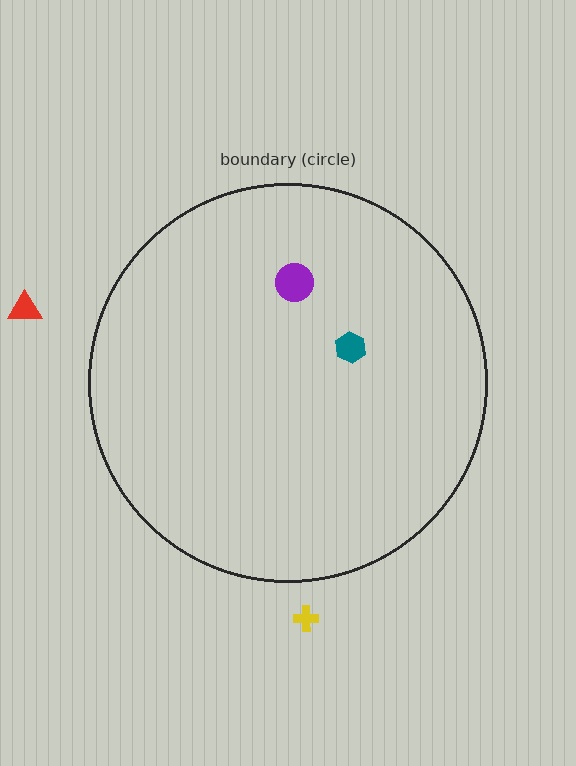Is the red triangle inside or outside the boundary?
Outside.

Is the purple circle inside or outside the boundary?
Inside.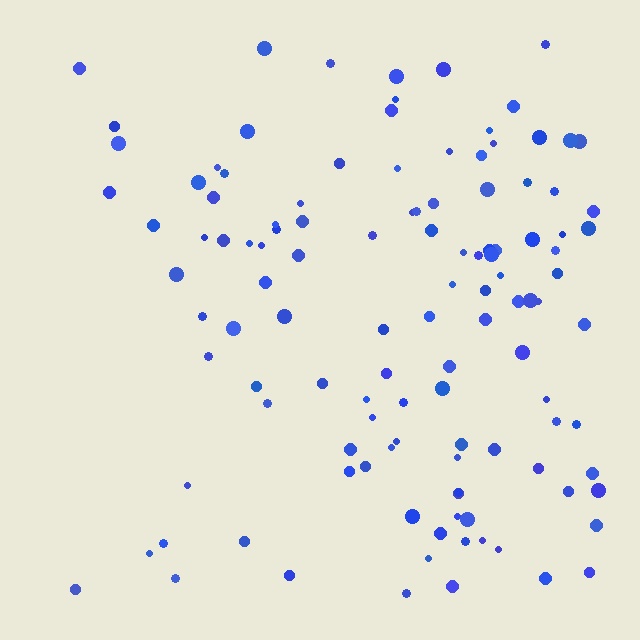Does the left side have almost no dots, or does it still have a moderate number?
Still a moderate number, just noticeably fewer than the right.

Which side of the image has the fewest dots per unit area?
The left.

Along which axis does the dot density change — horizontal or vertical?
Horizontal.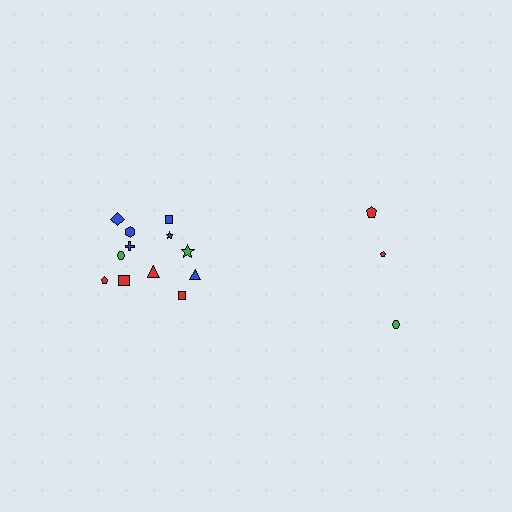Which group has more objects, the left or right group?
The left group.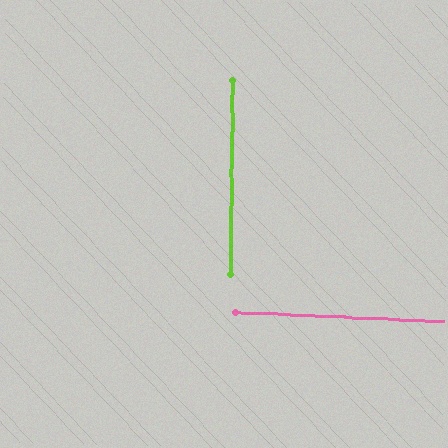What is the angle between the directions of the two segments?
Approximately 88 degrees.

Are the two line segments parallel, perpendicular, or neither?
Perpendicular — they meet at approximately 88°.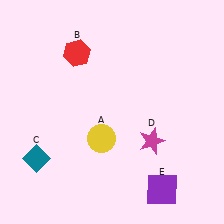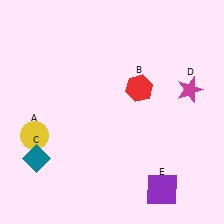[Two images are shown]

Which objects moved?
The objects that moved are: the yellow circle (A), the red hexagon (B), the magenta star (D).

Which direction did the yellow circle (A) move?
The yellow circle (A) moved left.